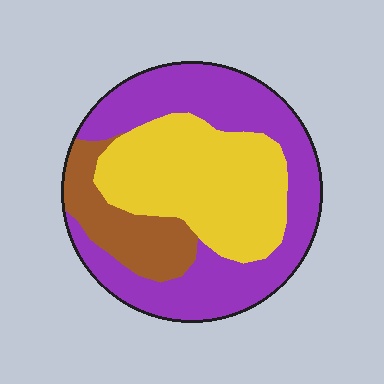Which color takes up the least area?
Brown, at roughly 15%.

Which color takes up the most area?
Purple, at roughly 45%.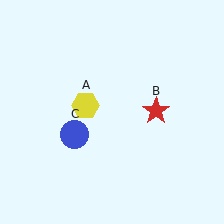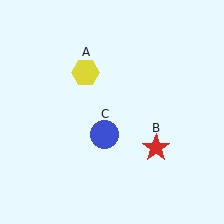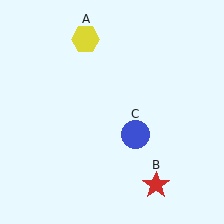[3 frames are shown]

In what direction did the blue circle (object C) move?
The blue circle (object C) moved right.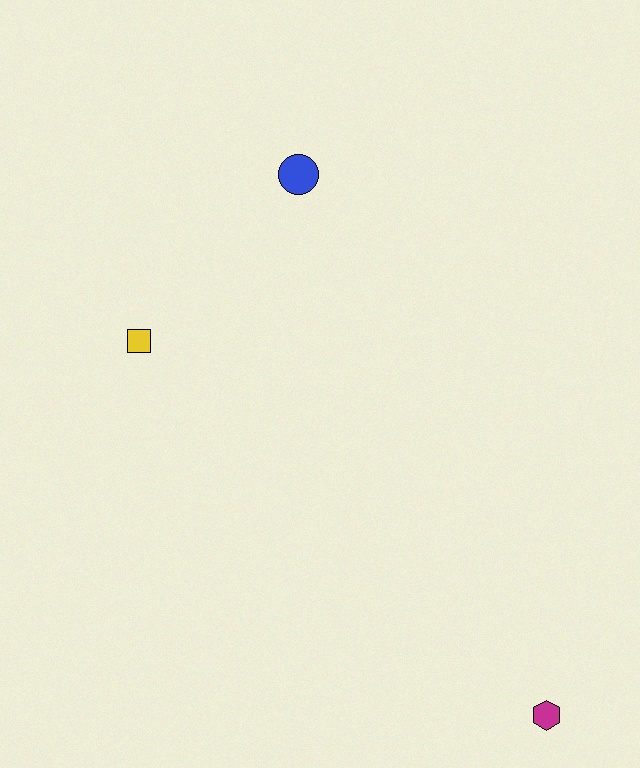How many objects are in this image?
There are 3 objects.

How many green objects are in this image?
There are no green objects.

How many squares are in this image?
There is 1 square.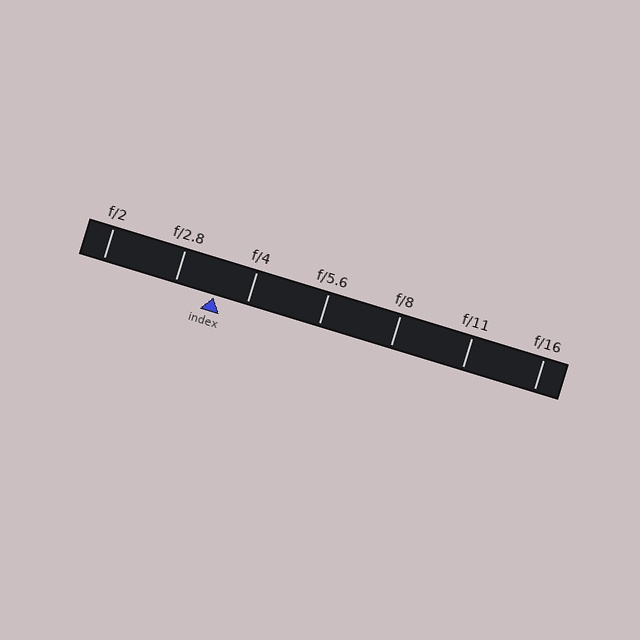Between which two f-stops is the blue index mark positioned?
The index mark is between f/2.8 and f/4.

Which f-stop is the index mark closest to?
The index mark is closest to f/4.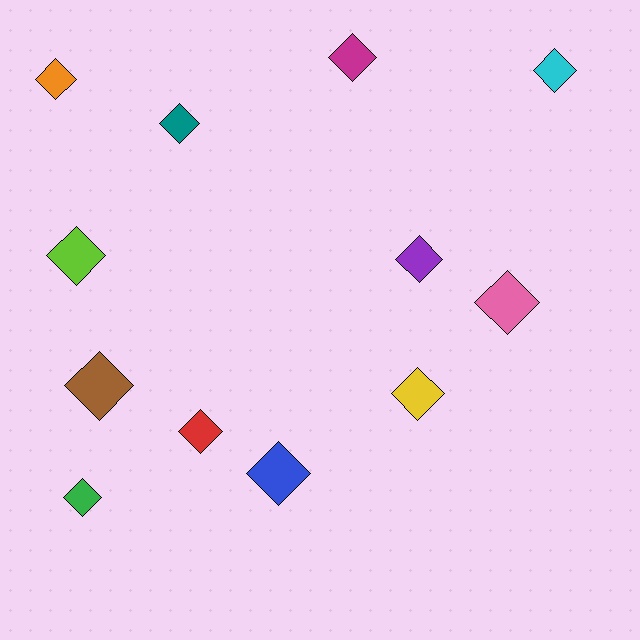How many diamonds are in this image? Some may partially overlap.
There are 12 diamonds.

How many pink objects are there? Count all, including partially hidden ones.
There is 1 pink object.